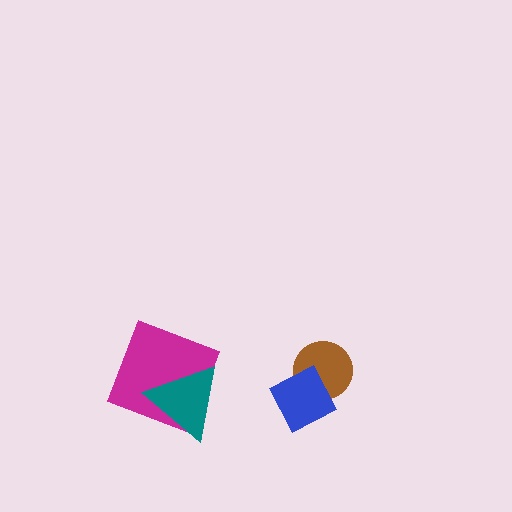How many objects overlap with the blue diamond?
1 object overlaps with the blue diamond.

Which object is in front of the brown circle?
The blue diamond is in front of the brown circle.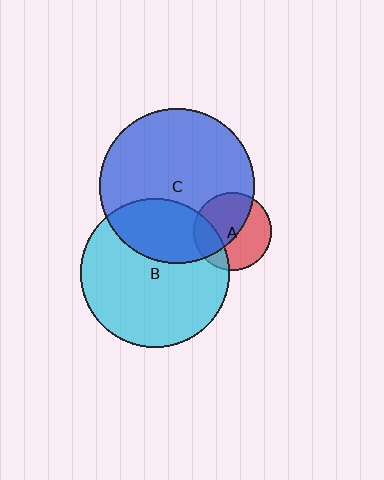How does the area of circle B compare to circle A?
Approximately 3.6 times.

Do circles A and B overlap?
Yes.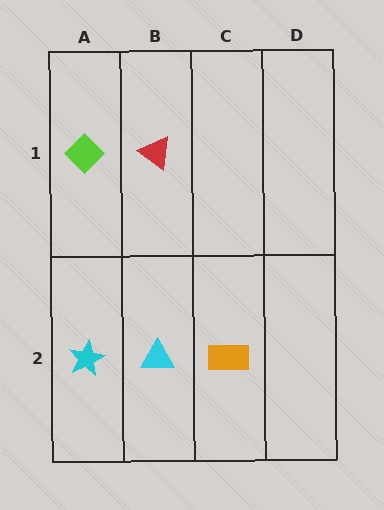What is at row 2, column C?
An orange rectangle.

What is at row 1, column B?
A red triangle.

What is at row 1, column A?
A lime diamond.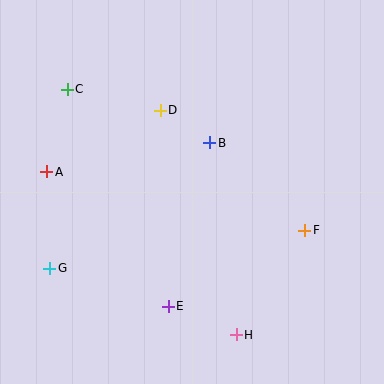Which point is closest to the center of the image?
Point B at (210, 143) is closest to the center.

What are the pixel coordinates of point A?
Point A is at (47, 172).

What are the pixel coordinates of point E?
Point E is at (168, 306).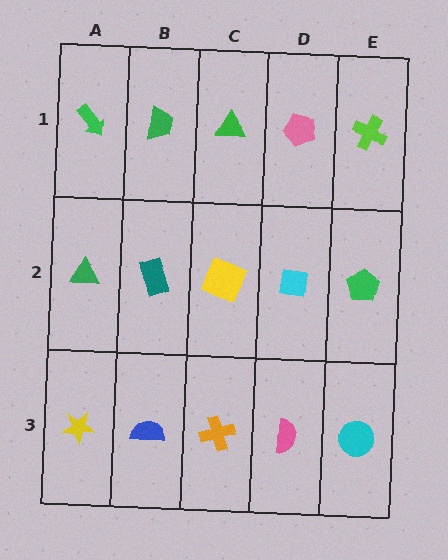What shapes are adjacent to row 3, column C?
A yellow square (row 2, column C), a blue semicircle (row 3, column B), a pink semicircle (row 3, column D).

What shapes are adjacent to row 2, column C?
A green triangle (row 1, column C), an orange cross (row 3, column C), a teal rectangle (row 2, column B), a cyan square (row 2, column D).